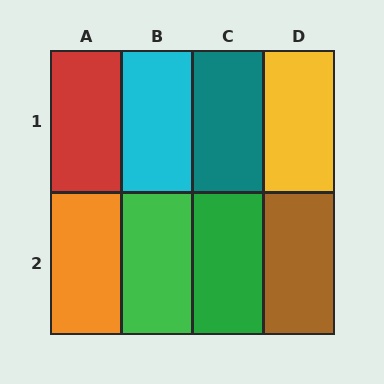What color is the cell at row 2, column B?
Green.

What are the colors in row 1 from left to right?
Red, cyan, teal, yellow.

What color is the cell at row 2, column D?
Brown.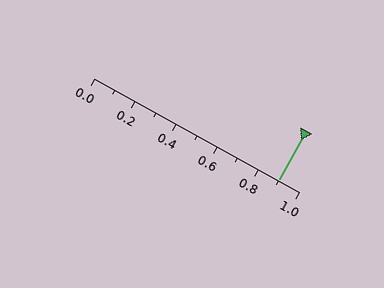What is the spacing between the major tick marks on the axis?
The major ticks are spaced 0.2 apart.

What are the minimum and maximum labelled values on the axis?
The axis runs from 0.0 to 1.0.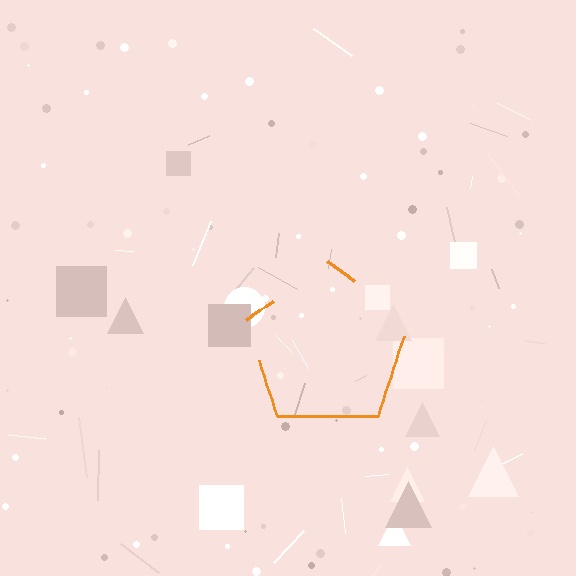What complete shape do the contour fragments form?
The contour fragments form a pentagon.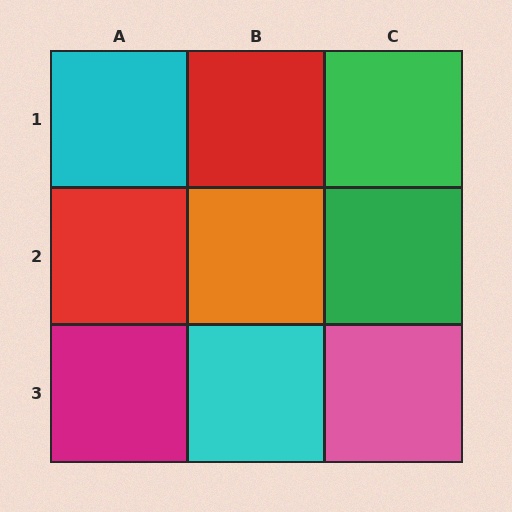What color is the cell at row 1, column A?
Cyan.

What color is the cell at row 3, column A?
Magenta.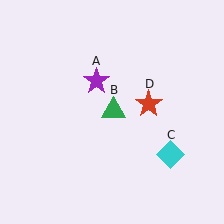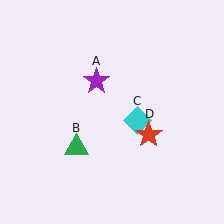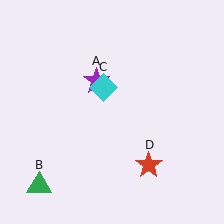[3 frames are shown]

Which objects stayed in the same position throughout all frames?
Purple star (object A) remained stationary.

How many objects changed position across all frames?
3 objects changed position: green triangle (object B), cyan diamond (object C), red star (object D).